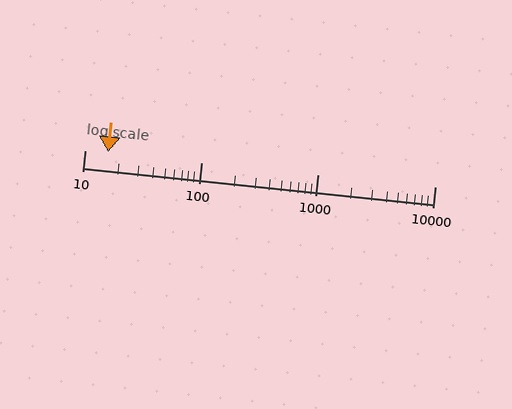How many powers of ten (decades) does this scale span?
The scale spans 3 decades, from 10 to 10000.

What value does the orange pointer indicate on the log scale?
The pointer indicates approximately 16.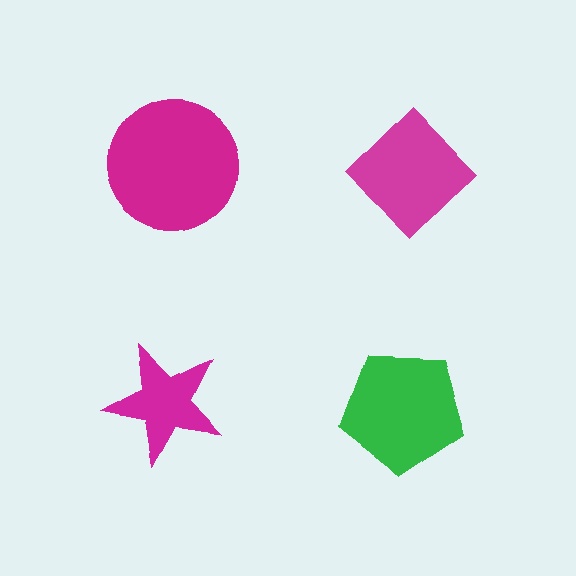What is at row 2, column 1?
A magenta star.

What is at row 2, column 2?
A green pentagon.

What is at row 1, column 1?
A magenta circle.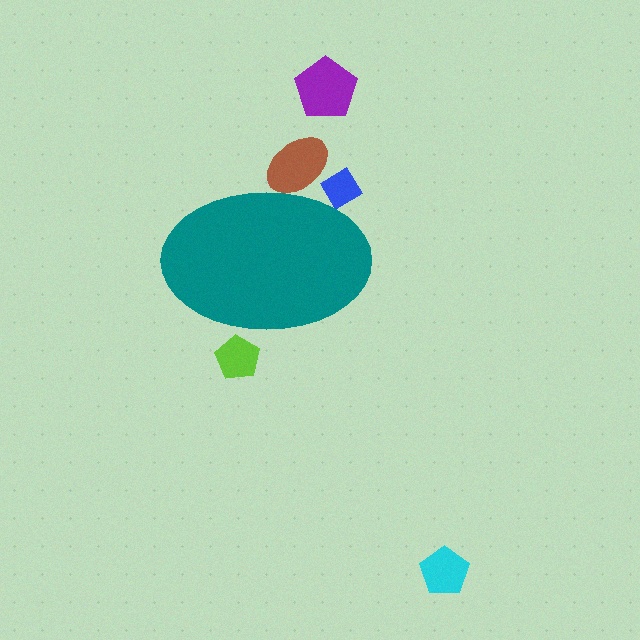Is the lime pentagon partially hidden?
Yes, the lime pentagon is partially hidden behind the teal ellipse.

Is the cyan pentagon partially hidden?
No, the cyan pentagon is fully visible.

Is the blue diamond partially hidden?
Yes, the blue diamond is partially hidden behind the teal ellipse.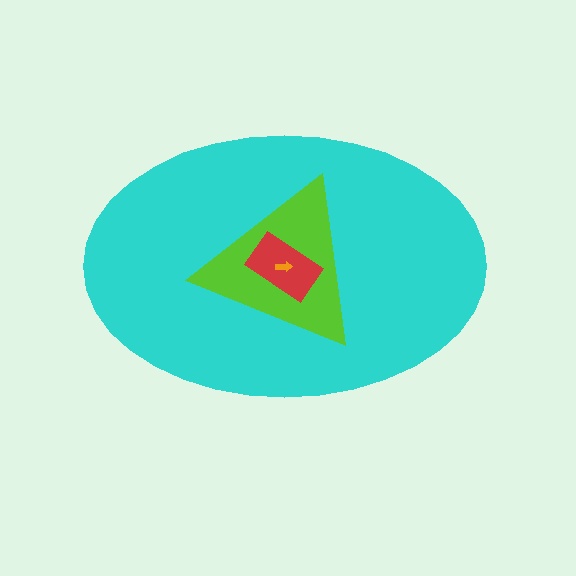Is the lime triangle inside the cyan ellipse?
Yes.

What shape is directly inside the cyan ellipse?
The lime triangle.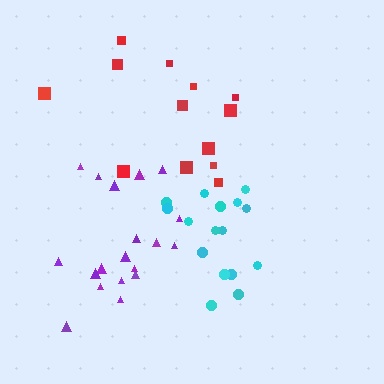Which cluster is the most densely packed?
Cyan.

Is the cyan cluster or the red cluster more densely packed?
Cyan.